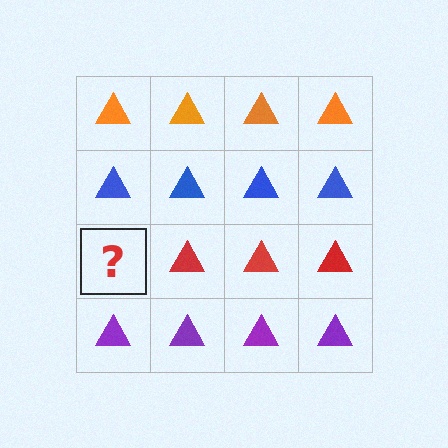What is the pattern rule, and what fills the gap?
The rule is that each row has a consistent color. The gap should be filled with a red triangle.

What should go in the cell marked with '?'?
The missing cell should contain a red triangle.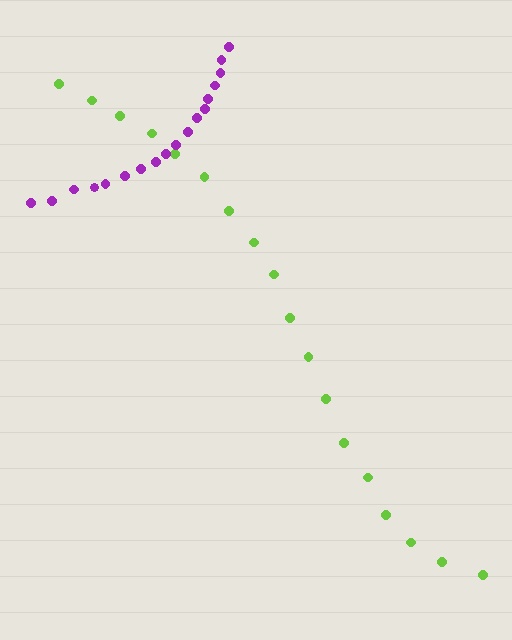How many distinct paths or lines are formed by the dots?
There are 2 distinct paths.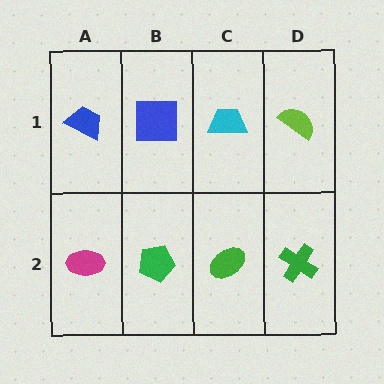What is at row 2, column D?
A green cross.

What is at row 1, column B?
A blue square.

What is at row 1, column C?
A cyan trapezoid.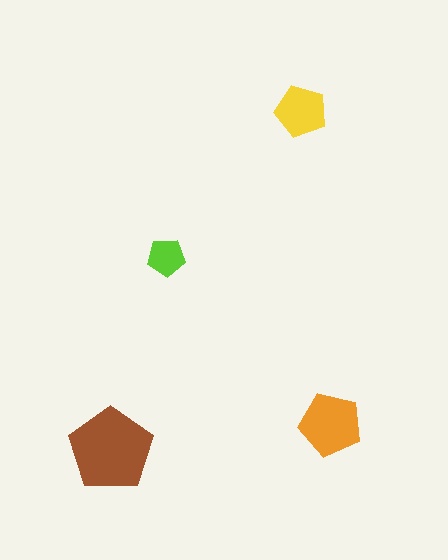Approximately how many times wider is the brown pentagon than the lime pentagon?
About 2 times wider.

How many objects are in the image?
There are 4 objects in the image.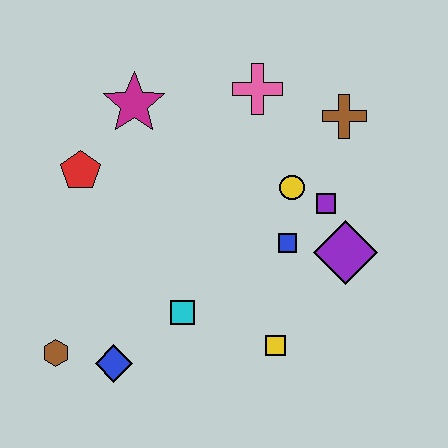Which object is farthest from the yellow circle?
The brown hexagon is farthest from the yellow circle.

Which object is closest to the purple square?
The yellow circle is closest to the purple square.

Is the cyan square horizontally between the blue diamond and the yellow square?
Yes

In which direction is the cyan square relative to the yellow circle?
The cyan square is below the yellow circle.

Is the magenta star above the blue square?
Yes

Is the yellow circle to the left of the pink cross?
No